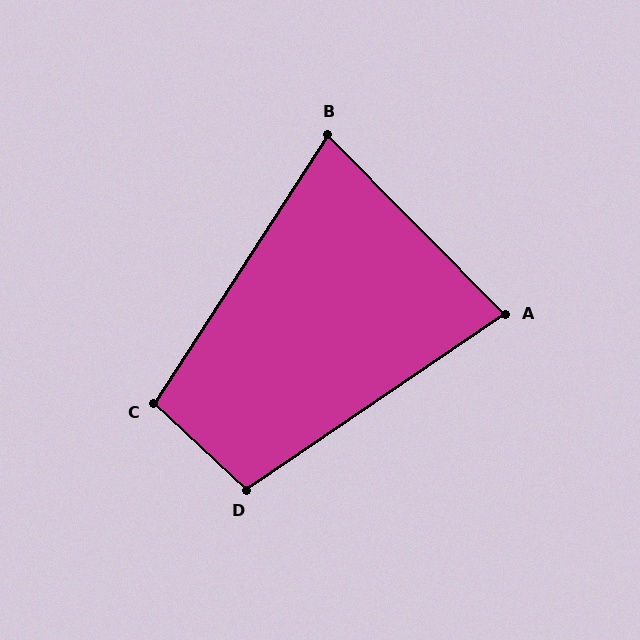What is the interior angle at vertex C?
Approximately 100 degrees (obtuse).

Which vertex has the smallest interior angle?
B, at approximately 78 degrees.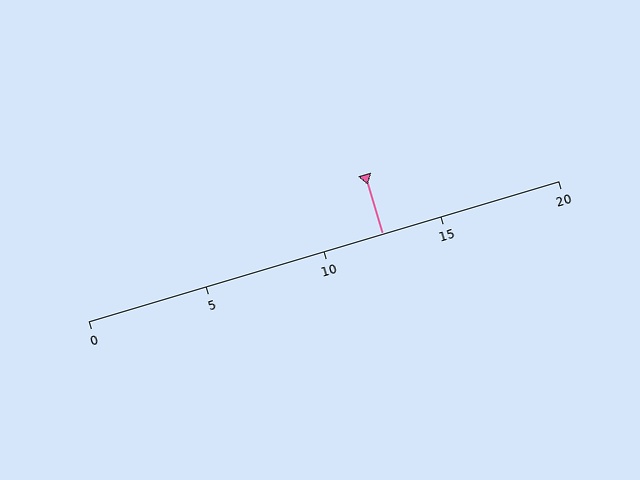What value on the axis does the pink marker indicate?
The marker indicates approximately 12.5.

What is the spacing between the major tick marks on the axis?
The major ticks are spaced 5 apart.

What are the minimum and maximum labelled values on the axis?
The axis runs from 0 to 20.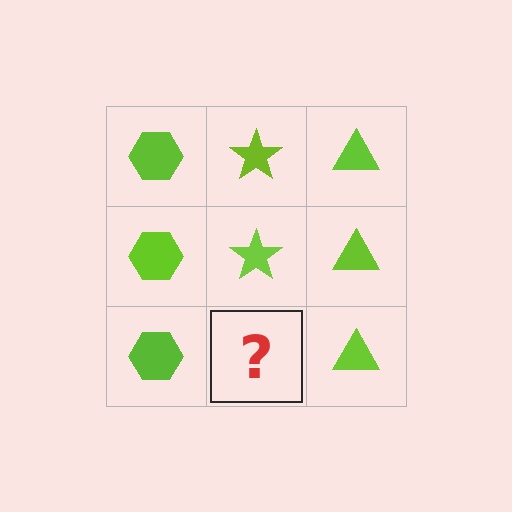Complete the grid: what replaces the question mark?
The question mark should be replaced with a lime star.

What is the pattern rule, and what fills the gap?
The rule is that each column has a consistent shape. The gap should be filled with a lime star.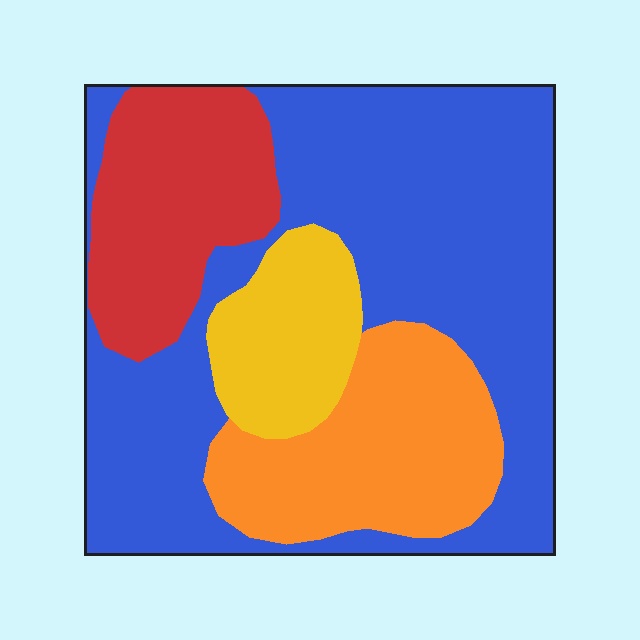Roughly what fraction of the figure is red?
Red takes up about one sixth (1/6) of the figure.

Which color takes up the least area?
Yellow, at roughly 10%.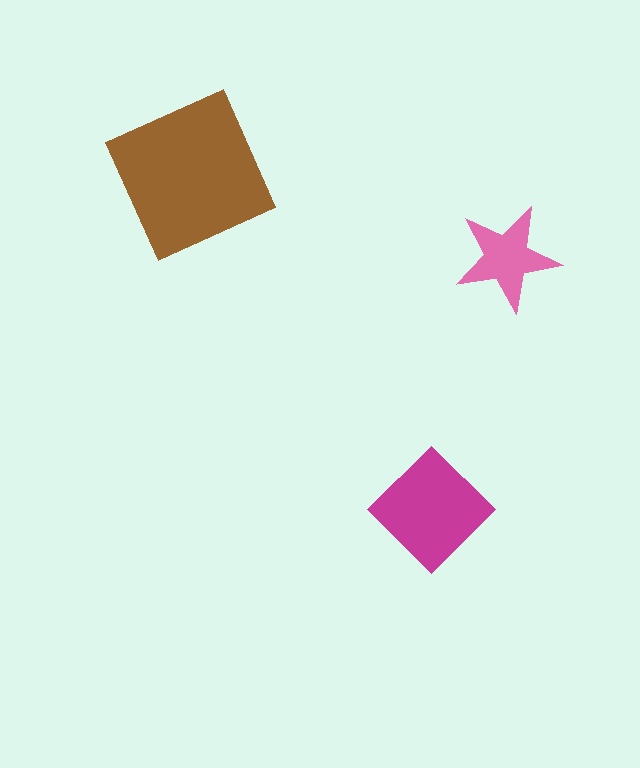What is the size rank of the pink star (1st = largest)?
3rd.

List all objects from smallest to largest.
The pink star, the magenta diamond, the brown square.